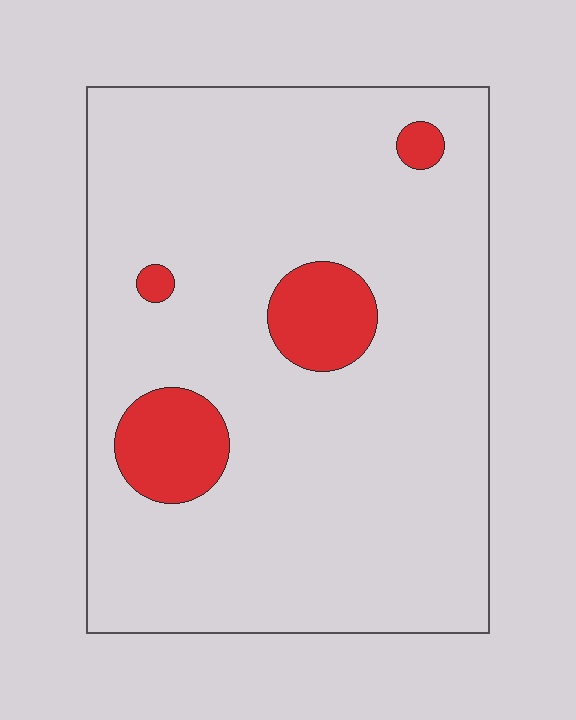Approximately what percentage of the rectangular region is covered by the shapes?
Approximately 10%.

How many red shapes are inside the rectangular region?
4.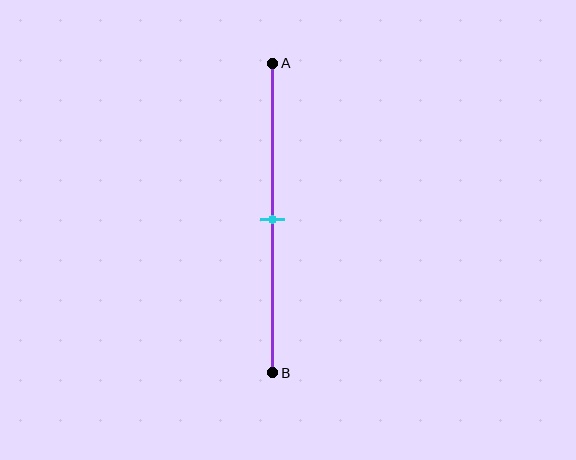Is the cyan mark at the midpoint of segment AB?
Yes, the mark is approximately at the midpoint.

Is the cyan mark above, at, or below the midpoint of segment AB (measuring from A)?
The cyan mark is approximately at the midpoint of segment AB.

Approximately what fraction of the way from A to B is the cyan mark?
The cyan mark is approximately 50% of the way from A to B.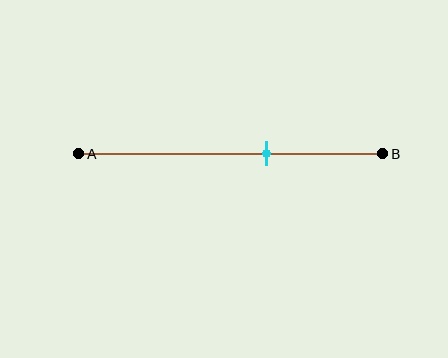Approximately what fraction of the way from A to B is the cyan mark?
The cyan mark is approximately 60% of the way from A to B.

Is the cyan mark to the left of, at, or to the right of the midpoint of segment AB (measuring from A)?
The cyan mark is to the right of the midpoint of segment AB.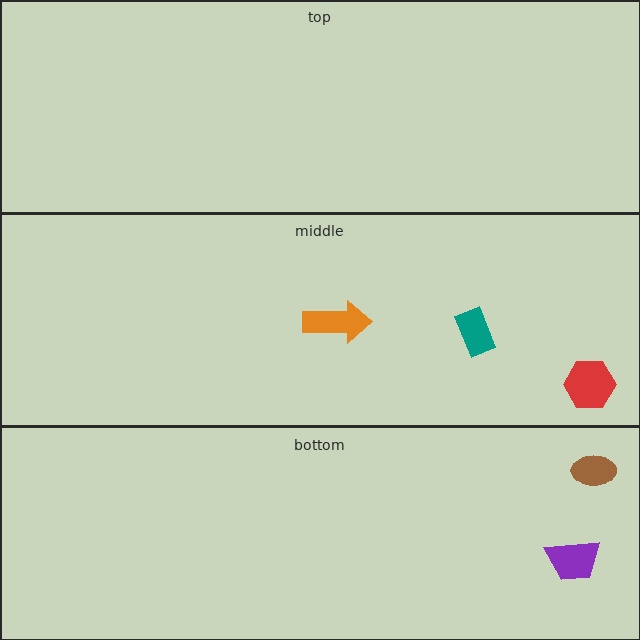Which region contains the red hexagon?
The middle region.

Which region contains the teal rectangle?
The middle region.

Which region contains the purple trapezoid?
The bottom region.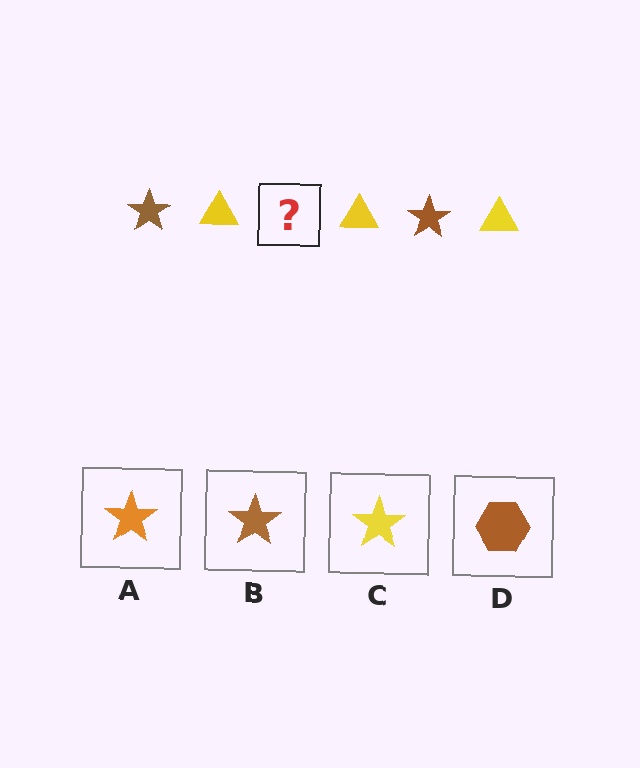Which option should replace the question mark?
Option B.